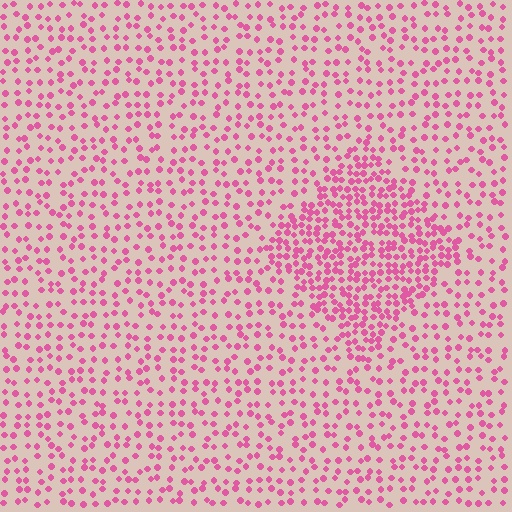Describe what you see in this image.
The image contains small pink elements arranged at two different densities. A diamond-shaped region is visible where the elements are more densely packed than the surrounding area.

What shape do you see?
I see a diamond.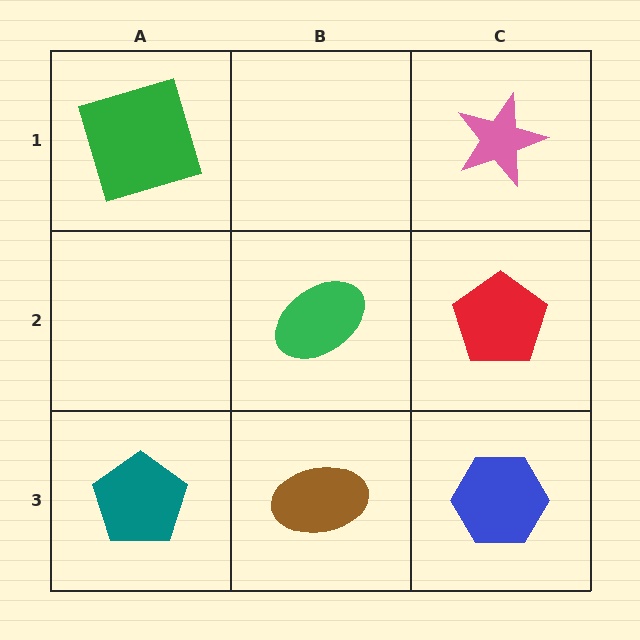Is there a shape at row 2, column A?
No, that cell is empty.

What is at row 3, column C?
A blue hexagon.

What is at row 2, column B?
A green ellipse.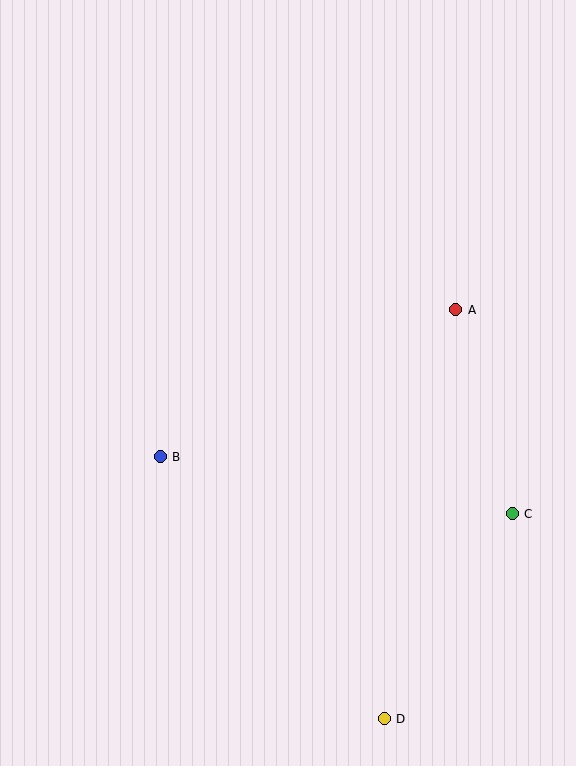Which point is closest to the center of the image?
Point B at (160, 457) is closest to the center.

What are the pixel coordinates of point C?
Point C is at (512, 514).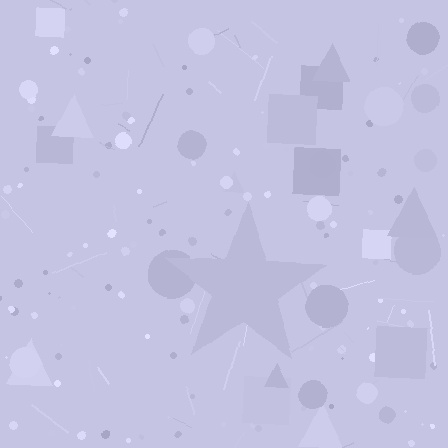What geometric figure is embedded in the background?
A star is embedded in the background.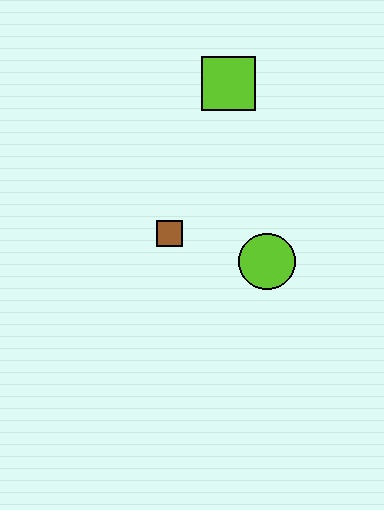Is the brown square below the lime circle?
No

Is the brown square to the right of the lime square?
No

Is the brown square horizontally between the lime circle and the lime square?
No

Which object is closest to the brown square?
The lime circle is closest to the brown square.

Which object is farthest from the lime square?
The lime circle is farthest from the lime square.